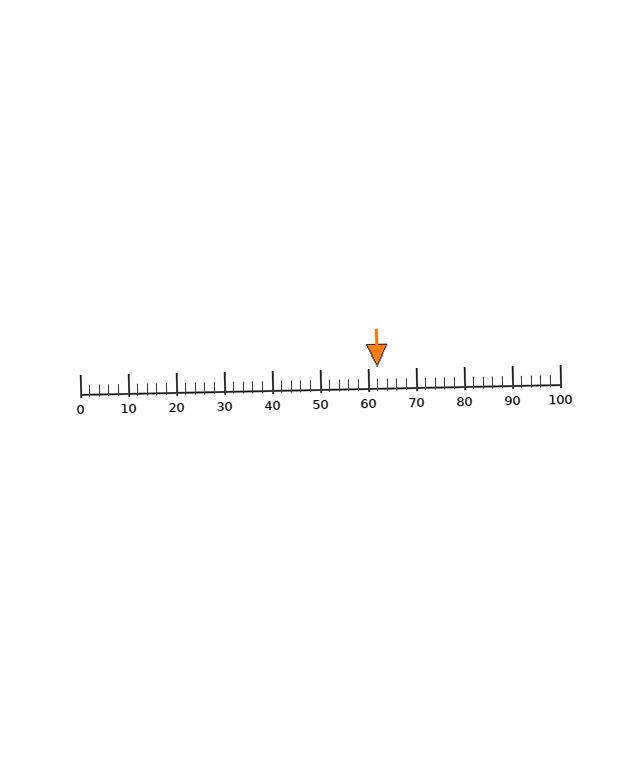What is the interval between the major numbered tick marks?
The major tick marks are spaced 10 units apart.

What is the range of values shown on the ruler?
The ruler shows values from 0 to 100.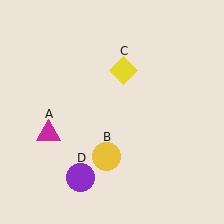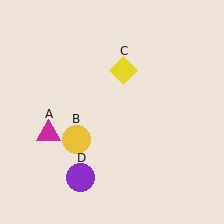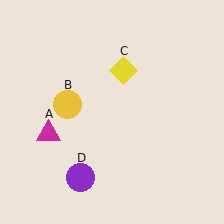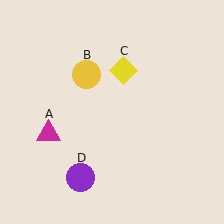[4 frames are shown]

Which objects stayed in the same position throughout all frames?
Magenta triangle (object A) and yellow diamond (object C) and purple circle (object D) remained stationary.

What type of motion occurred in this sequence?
The yellow circle (object B) rotated clockwise around the center of the scene.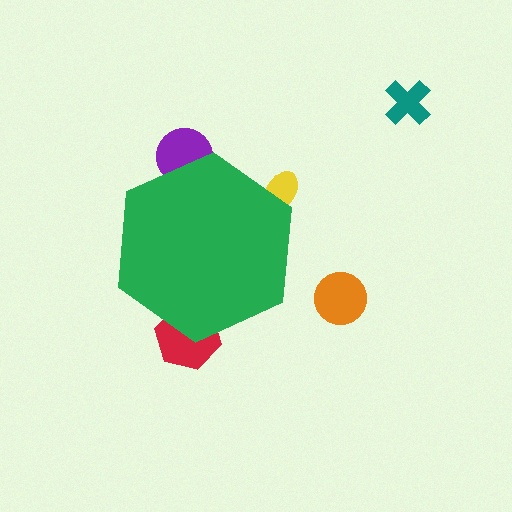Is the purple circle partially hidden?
Yes, the purple circle is partially hidden behind the green hexagon.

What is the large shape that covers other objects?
A green hexagon.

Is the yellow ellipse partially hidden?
Yes, the yellow ellipse is partially hidden behind the green hexagon.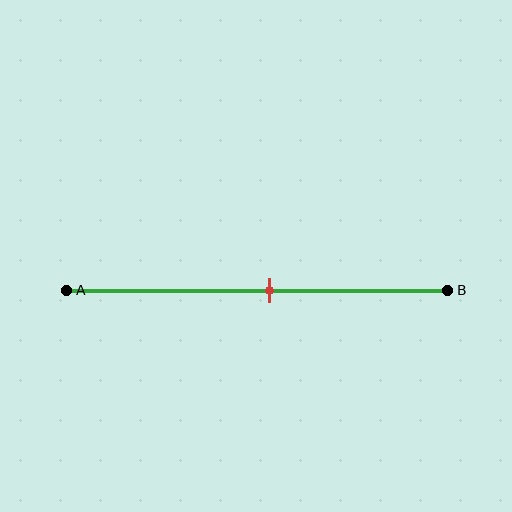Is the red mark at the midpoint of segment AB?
No, the mark is at about 55% from A, not at the 50% midpoint.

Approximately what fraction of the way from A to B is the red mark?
The red mark is approximately 55% of the way from A to B.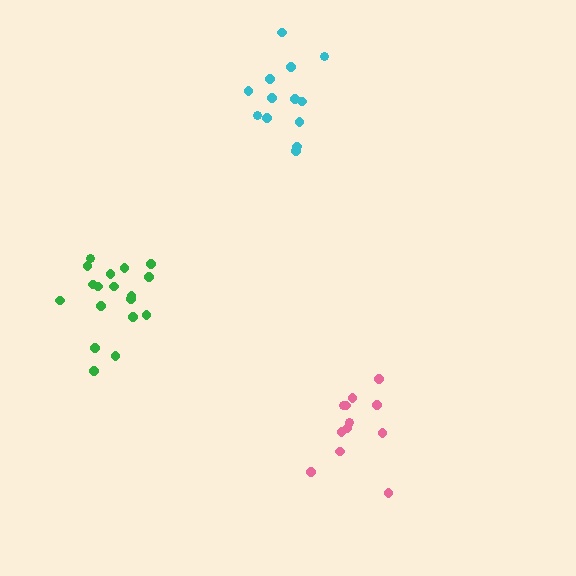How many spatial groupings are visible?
There are 3 spatial groupings.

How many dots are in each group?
Group 1: 13 dots, Group 2: 12 dots, Group 3: 18 dots (43 total).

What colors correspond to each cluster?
The clusters are colored: cyan, pink, green.